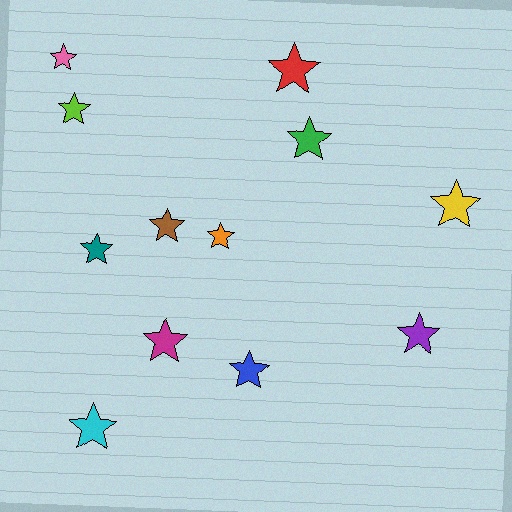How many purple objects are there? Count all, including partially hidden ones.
There is 1 purple object.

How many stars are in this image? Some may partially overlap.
There are 12 stars.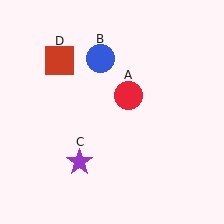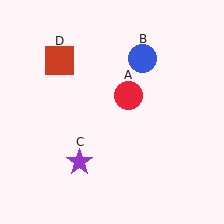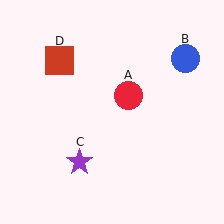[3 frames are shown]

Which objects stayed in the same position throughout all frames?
Red circle (object A) and purple star (object C) and red square (object D) remained stationary.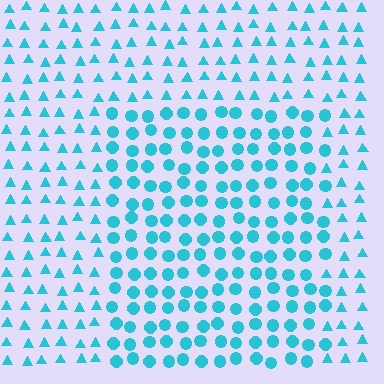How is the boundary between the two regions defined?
The boundary is defined by a change in element shape: circles inside vs. triangles outside. All elements share the same color and spacing.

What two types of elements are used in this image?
The image uses circles inside the rectangle region and triangles outside it.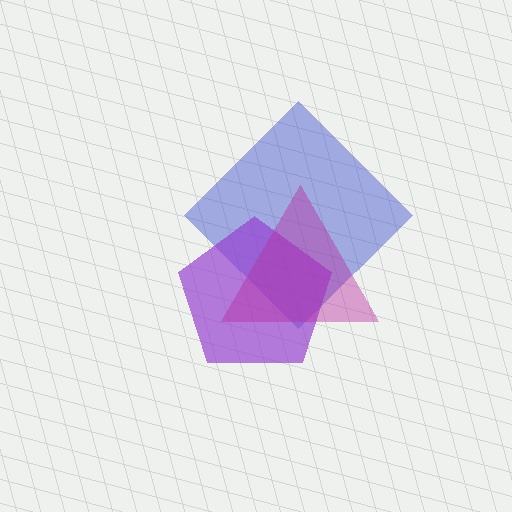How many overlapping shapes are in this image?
There are 3 overlapping shapes in the image.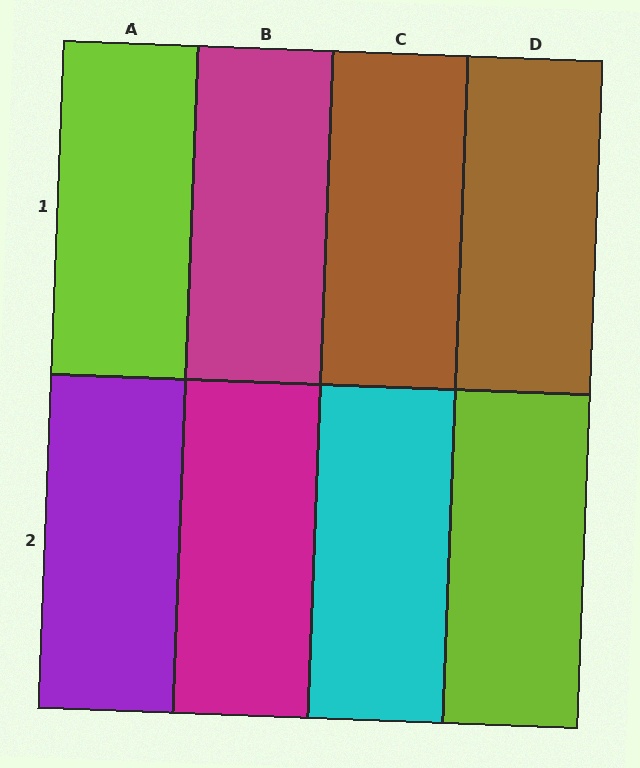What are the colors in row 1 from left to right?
Lime, magenta, brown, brown.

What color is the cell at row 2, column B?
Magenta.